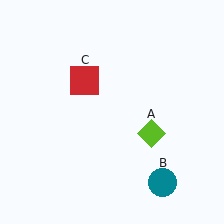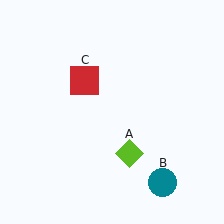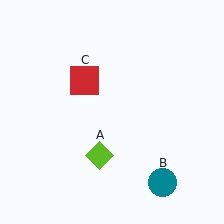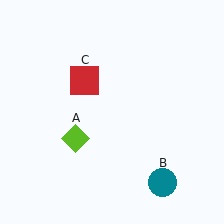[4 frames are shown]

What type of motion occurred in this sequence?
The lime diamond (object A) rotated clockwise around the center of the scene.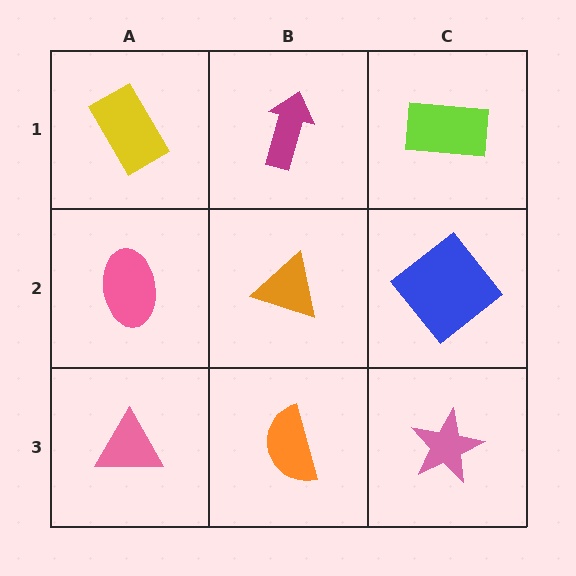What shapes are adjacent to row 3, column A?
A pink ellipse (row 2, column A), an orange semicircle (row 3, column B).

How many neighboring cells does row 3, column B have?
3.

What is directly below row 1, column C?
A blue diamond.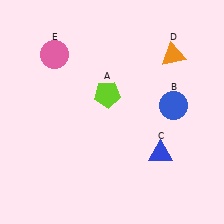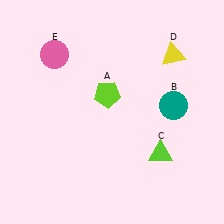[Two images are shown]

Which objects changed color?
B changed from blue to teal. C changed from blue to lime. D changed from orange to yellow.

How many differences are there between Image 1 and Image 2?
There are 3 differences between the two images.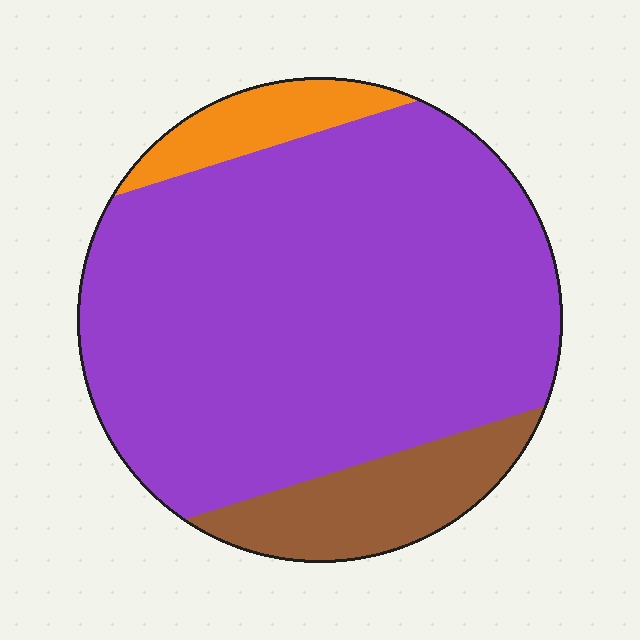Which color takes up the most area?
Purple, at roughly 80%.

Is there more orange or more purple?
Purple.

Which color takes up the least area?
Orange, at roughly 10%.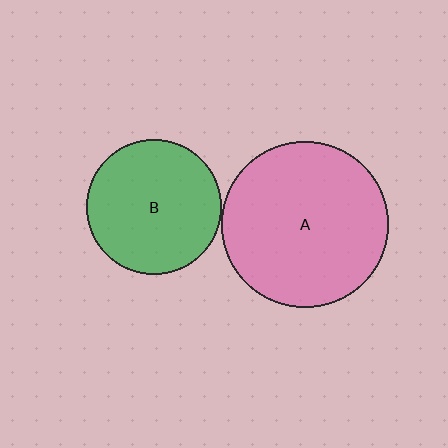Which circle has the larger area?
Circle A (pink).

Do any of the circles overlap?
No, none of the circles overlap.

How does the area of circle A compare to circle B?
Approximately 1.5 times.